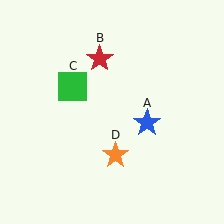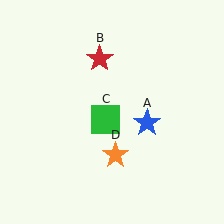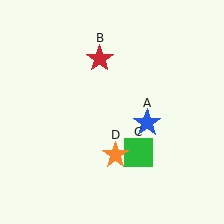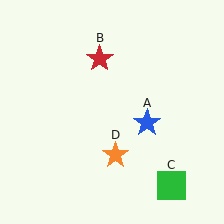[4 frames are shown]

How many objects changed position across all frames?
1 object changed position: green square (object C).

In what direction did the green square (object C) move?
The green square (object C) moved down and to the right.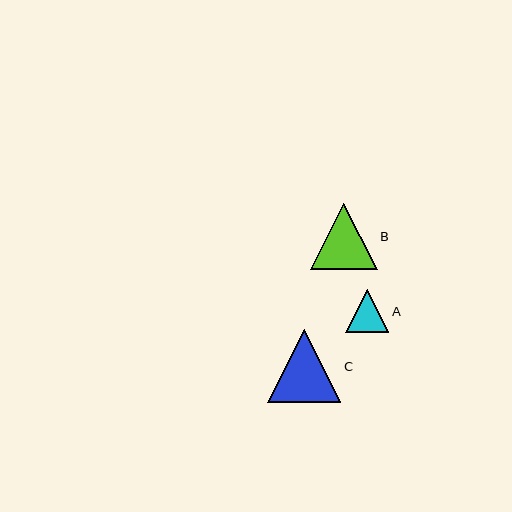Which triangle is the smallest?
Triangle A is the smallest with a size of approximately 43 pixels.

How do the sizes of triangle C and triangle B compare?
Triangle C and triangle B are approximately the same size.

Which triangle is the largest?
Triangle C is the largest with a size of approximately 73 pixels.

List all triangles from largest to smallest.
From largest to smallest: C, B, A.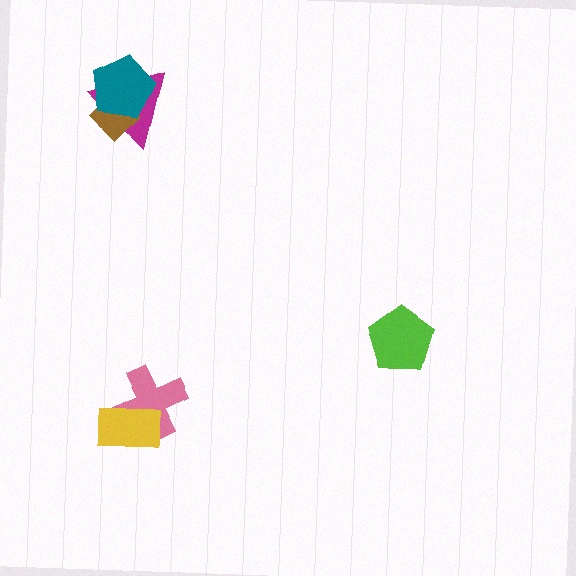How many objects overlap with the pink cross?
1 object overlaps with the pink cross.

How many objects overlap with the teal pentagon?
2 objects overlap with the teal pentagon.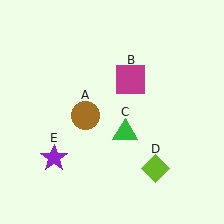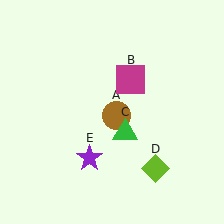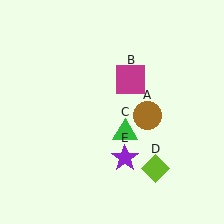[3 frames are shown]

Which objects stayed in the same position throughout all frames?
Magenta square (object B) and green triangle (object C) and lime diamond (object D) remained stationary.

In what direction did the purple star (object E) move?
The purple star (object E) moved right.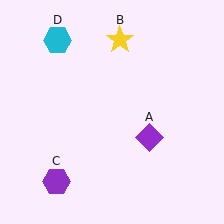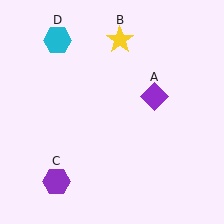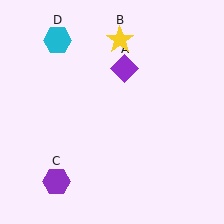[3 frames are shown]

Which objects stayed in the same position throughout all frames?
Yellow star (object B) and purple hexagon (object C) and cyan hexagon (object D) remained stationary.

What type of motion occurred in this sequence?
The purple diamond (object A) rotated counterclockwise around the center of the scene.